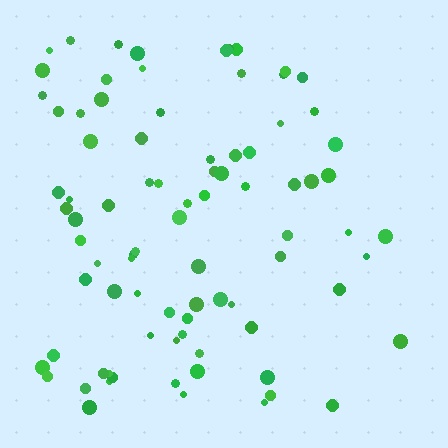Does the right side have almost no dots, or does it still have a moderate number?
Still a moderate number, just noticeably fewer than the left.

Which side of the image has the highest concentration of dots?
The left.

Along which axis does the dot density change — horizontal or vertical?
Horizontal.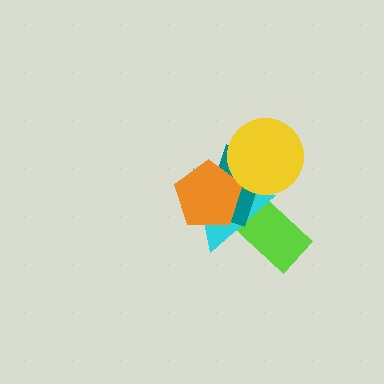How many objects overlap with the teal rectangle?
4 objects overlap with the teal rectangle.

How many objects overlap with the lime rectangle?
2 objects overlap with the lime rectangle.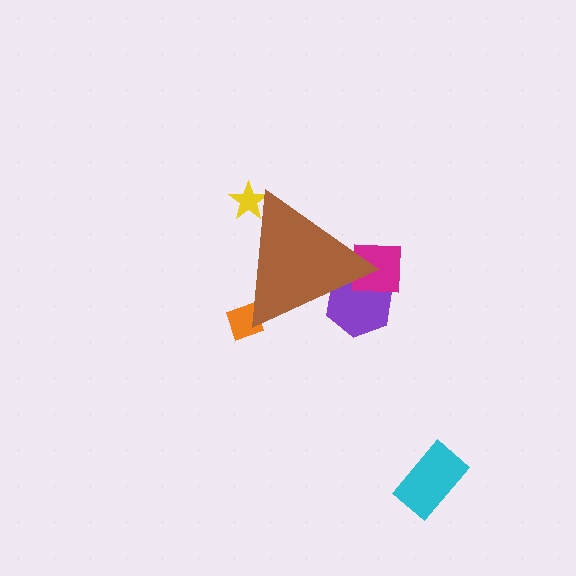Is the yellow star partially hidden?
Yes, the yellow star is partially hidden behind the brown triangle.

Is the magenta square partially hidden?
Yes, the magenta square is partially hidden behind the brown triangle.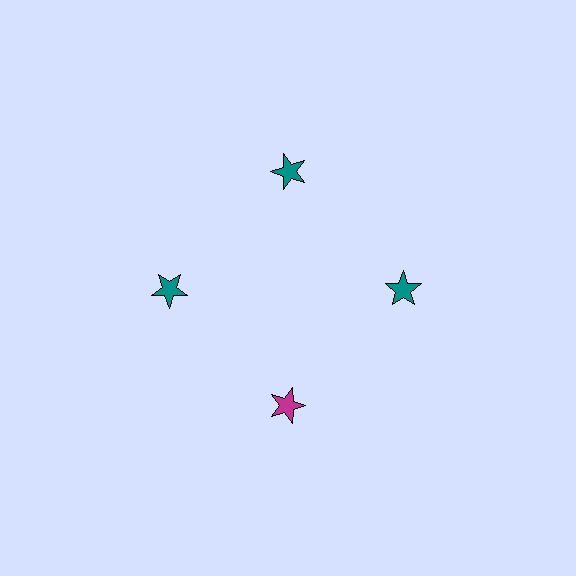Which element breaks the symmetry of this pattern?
The magenta star at roughly the 6 o'clock position breaks the symmetry. All other shapes are teal stars.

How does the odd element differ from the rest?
It has a different color: magenta instead of teal.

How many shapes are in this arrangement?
There are 4 shapes arranged in a ring pattern.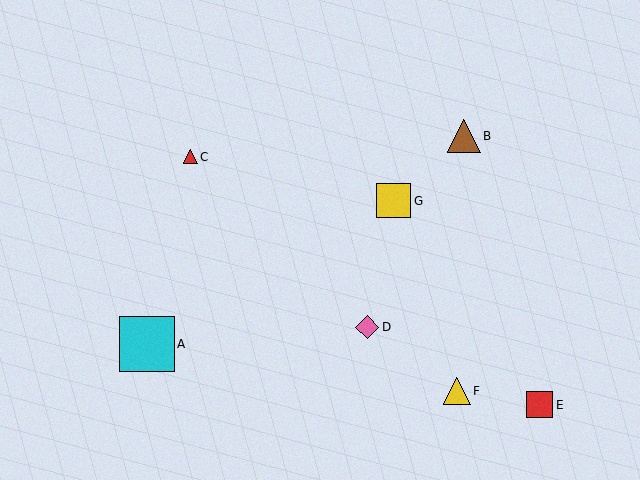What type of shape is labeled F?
Shape F is a yellow triangle.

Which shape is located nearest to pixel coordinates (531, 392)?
The red square (labeled E) at (540, 405) is nearest to that location.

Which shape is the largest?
The cyan square (labeled A) is the largest.